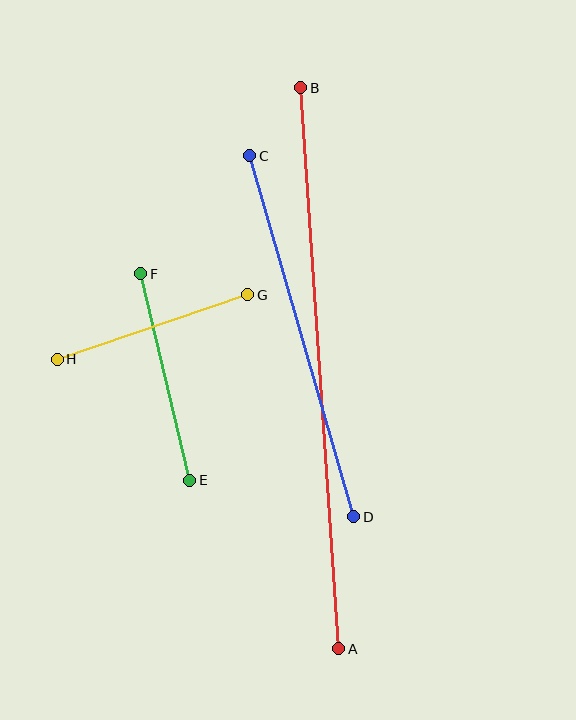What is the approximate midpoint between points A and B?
The midpoint is at approximately (320, 368) pixels.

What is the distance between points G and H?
The distance is approximately 201 pixels.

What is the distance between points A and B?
The distance is approximately 562 pixels.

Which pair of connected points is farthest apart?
Points A and B are farthest apart.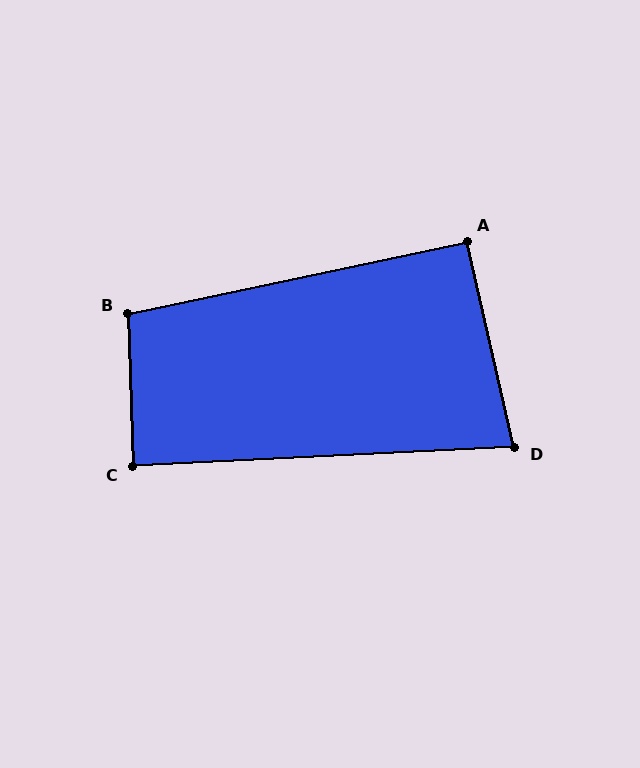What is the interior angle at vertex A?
Approximately 91 degrees (approximately right).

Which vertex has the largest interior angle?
B, at approximately 100 degrees.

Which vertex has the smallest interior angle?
D, at approximately 80 degrees.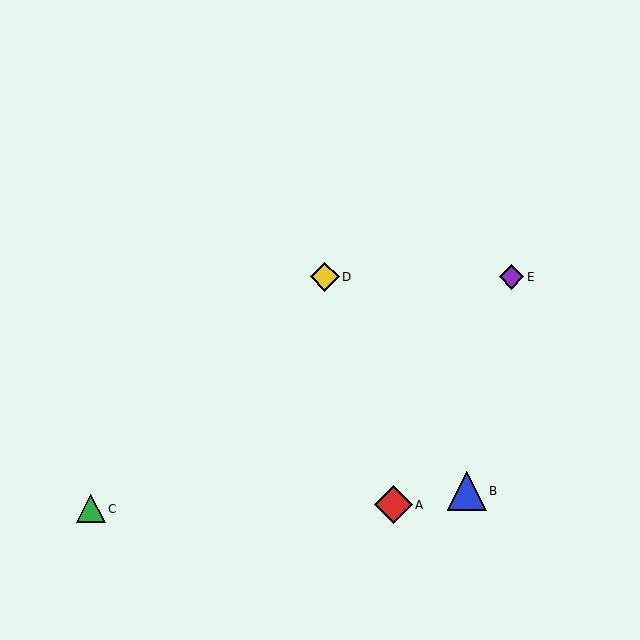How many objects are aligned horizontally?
2 objects (D, E) are aligned horizontally.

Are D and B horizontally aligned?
No, D is at y≈277 and B is at y≈491.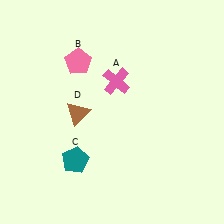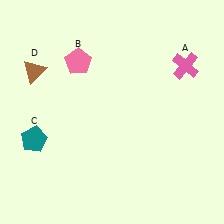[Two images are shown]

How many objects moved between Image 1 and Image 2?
3 objects moved between the two images.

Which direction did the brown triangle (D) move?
The brown triangle (D) moved left.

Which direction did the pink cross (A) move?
The pink cross (A) moved right.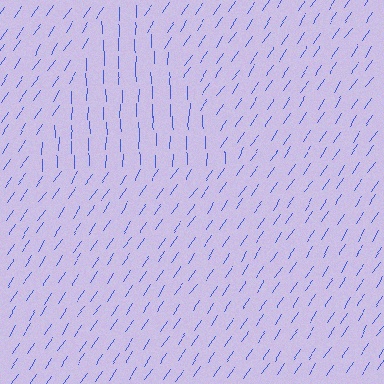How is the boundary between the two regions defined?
The boundary is defined purely by a change in line orientation (approximately 33 degrees difference). All lines are the same color and thickness.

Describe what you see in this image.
The image is filled with small blue line segments. A triangle region in the image has lines oriented differently from the surrounding lines, creating a visible texture boundary.